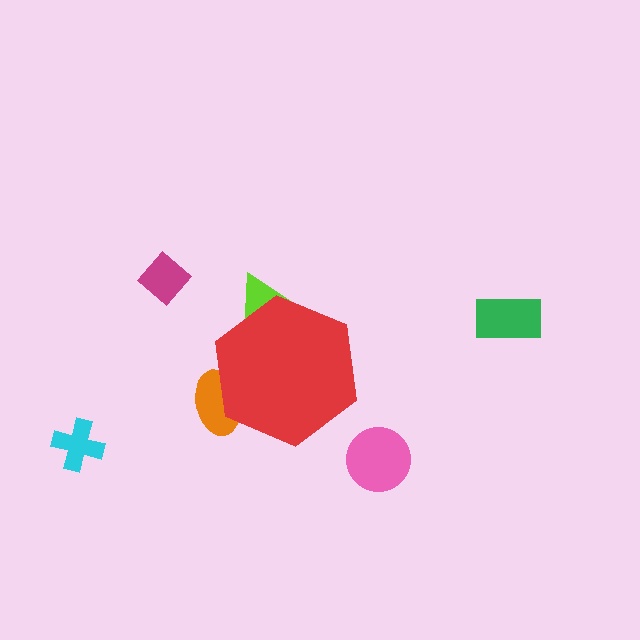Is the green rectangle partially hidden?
No, the green rectangle is fully visible.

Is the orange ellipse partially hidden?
Yes, the orange ellipse is partially hidden behind the red hexagon.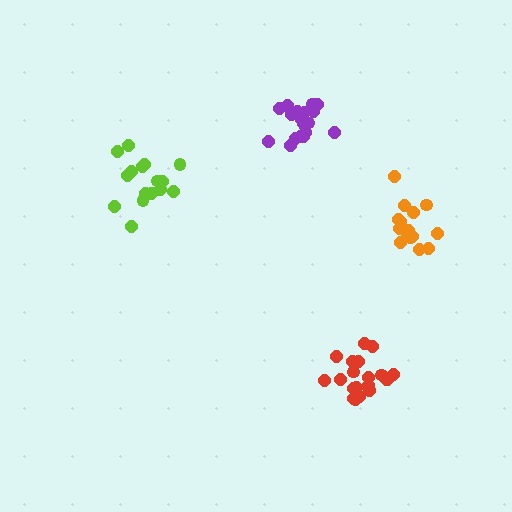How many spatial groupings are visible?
There are 4 spatial groupings.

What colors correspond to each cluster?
The clusters are colored: red, lime, orange, purple.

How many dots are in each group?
Group 1: 20 dots, Group 2: 16 dots, Group 3: 15 dots, Group 4: 19 dots (70 total).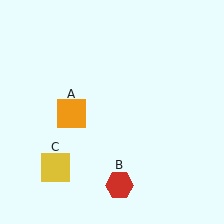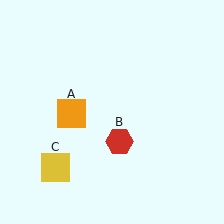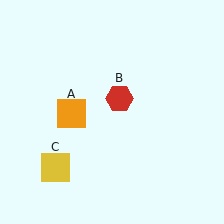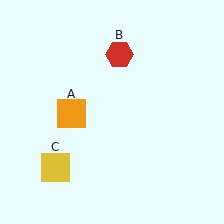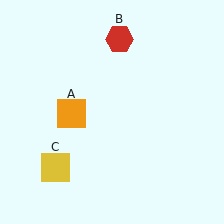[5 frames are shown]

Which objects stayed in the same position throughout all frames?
Orange square (object A) and yellow square (object C) remained stationary.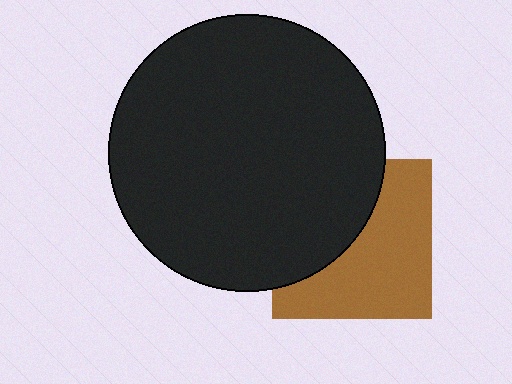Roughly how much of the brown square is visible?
About half of it is visible (roughly 57%).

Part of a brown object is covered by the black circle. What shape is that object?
It is a square.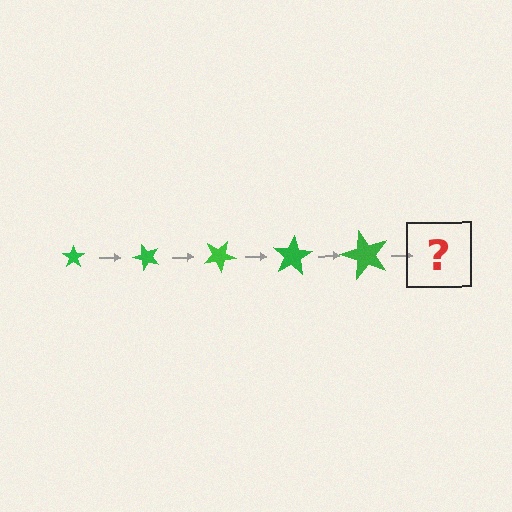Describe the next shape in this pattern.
It should be a star, larger than the previous one and rotated 250 degrees from the start.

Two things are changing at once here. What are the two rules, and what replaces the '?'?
The two rules are that the star grows larger each step and it rotates 50 degrees each step. The '?' should be a star, larger than the previous one and rotated 250 degrees from the start.